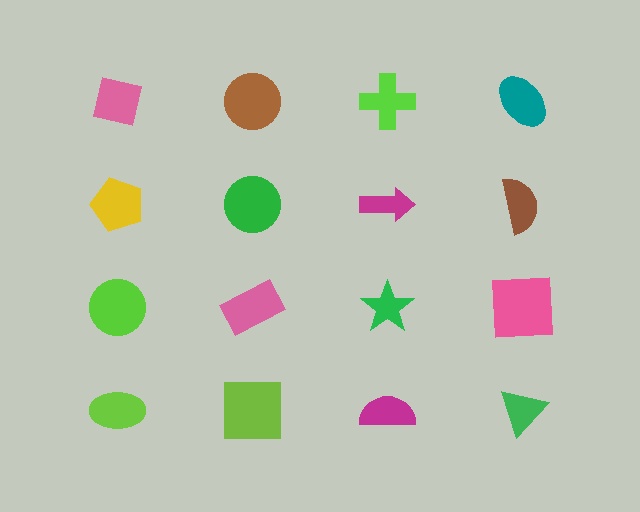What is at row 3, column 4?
A pink square.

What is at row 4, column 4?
A green triangle.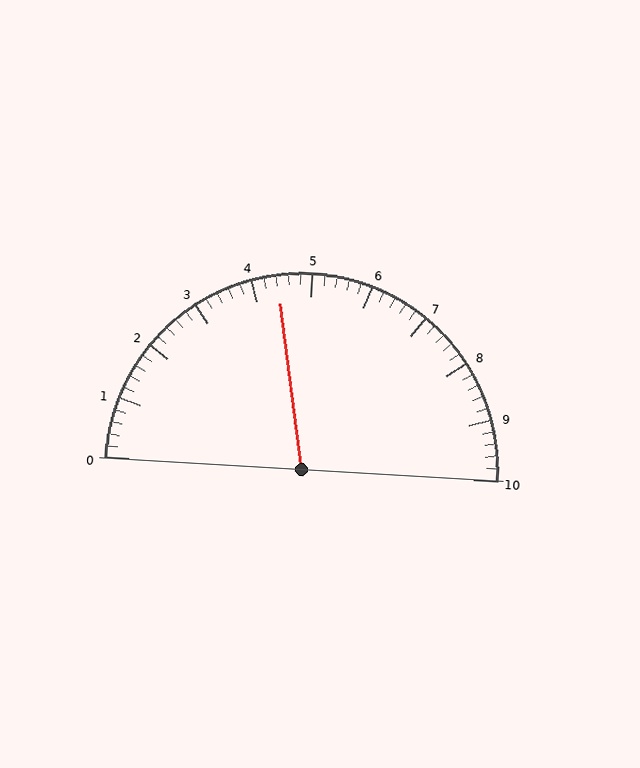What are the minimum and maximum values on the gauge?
The gauge ranges from 0 to 10.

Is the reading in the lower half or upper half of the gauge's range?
The reading is in the lower half of the range (0 to 10).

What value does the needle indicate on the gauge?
The needle indicates approximately 4.4.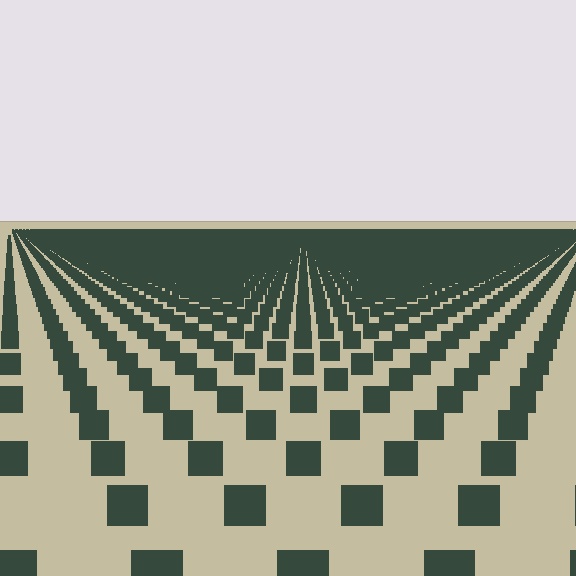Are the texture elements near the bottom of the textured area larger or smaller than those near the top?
Larger. Near the bottom, elements are closer to the viewer and appear at a bigger on-screen size.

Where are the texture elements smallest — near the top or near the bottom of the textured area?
Near the top.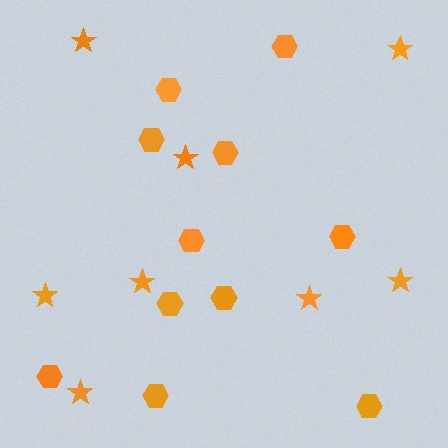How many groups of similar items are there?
There are 2 groups: one group of stars (8) and one group of hexagons (11).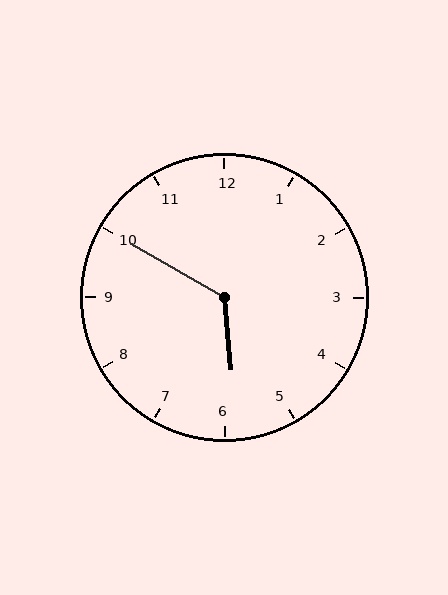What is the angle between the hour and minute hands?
Approximately 125 degrees.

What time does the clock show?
5:50.